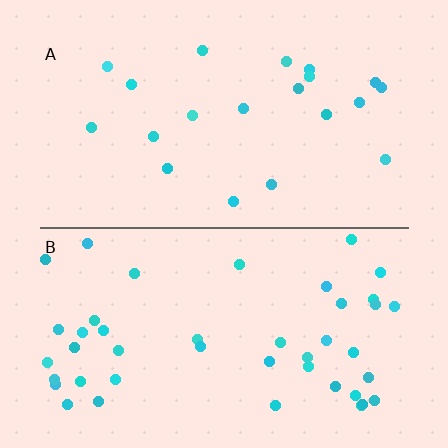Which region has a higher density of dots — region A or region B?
B (the bottom).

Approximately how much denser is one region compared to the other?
Approximately 2.1× — region B over region A.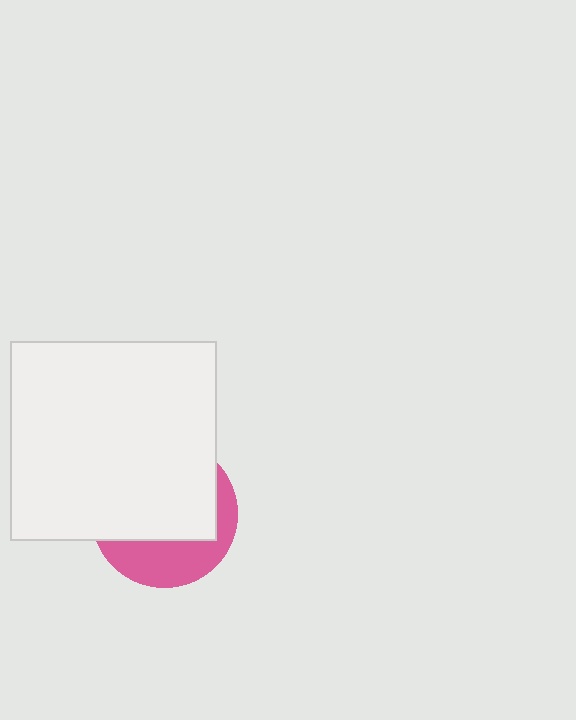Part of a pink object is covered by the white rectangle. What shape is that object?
It is a circle.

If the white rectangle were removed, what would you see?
You would see the complete pink circle.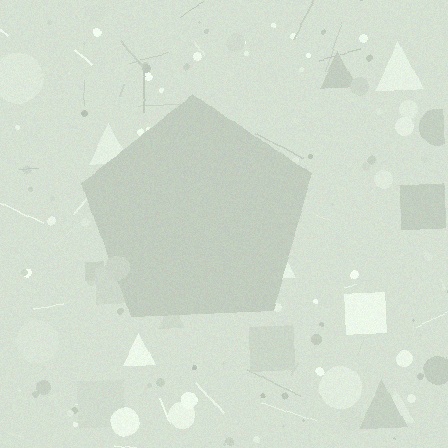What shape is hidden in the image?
A pentagon is hidden in the image.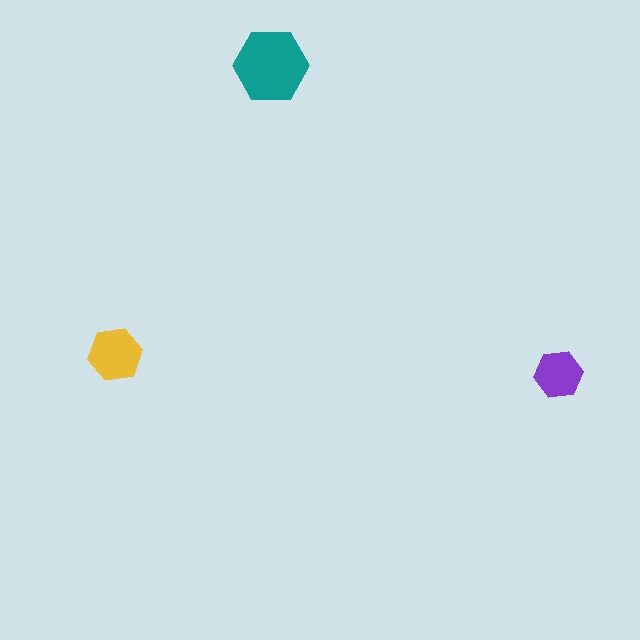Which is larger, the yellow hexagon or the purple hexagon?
The yellow one.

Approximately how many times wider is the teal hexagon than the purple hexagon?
About 1.5 times wider.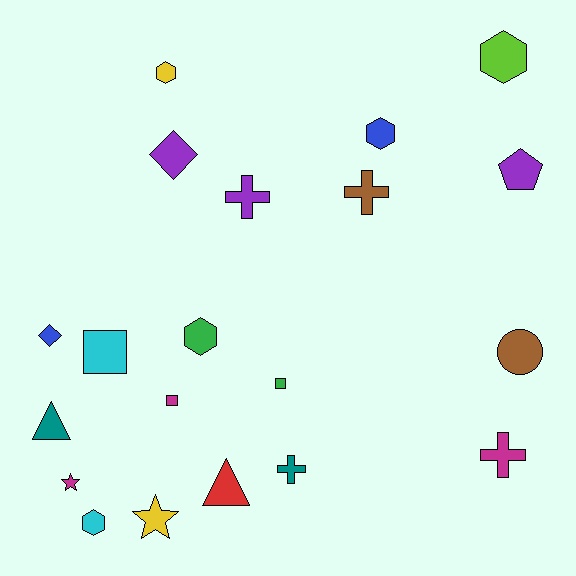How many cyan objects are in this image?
There are 2 cyan objects.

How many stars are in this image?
There are 2 stars.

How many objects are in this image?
There are 20 objects.